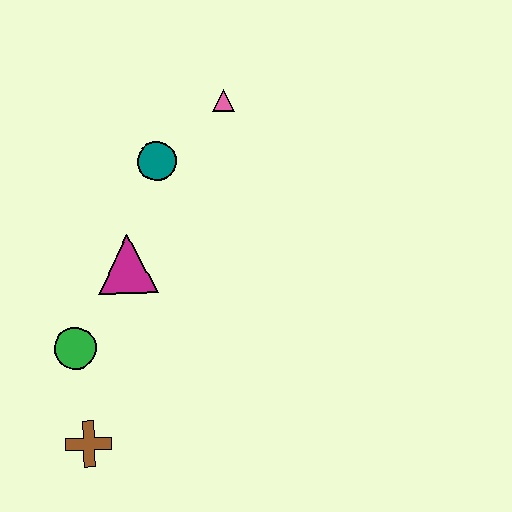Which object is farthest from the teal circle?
The brown cross is farthest from the teal circle.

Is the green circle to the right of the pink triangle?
No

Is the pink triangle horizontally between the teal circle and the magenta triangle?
No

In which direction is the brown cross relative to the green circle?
The brown cross is below the green circle.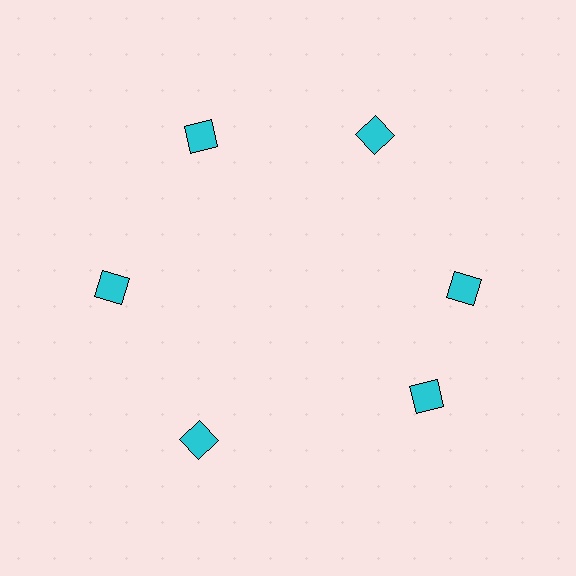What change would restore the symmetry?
The symmetry would be restored by rotating it back into even spacing with its neighbors so that all 6 diamonds sit at equal angles and equal distance from the center.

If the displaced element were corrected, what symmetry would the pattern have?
It would have 6-fold rotational symmetry — the pattern would map onto itself every 60 degrees.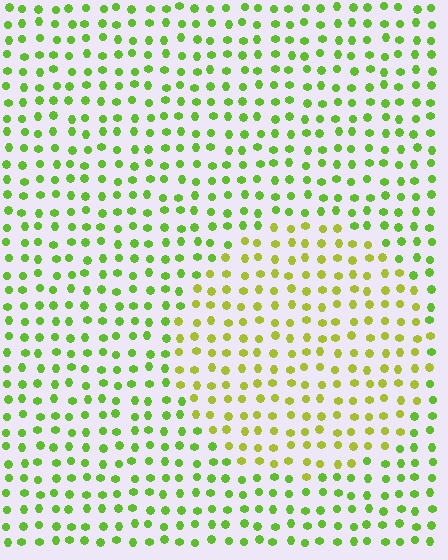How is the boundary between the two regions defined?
The boundary is defined purely by a slight shift in hue (about 30 degrees). Spacing, size, and orientation are identical on both sides.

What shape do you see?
I see a circle.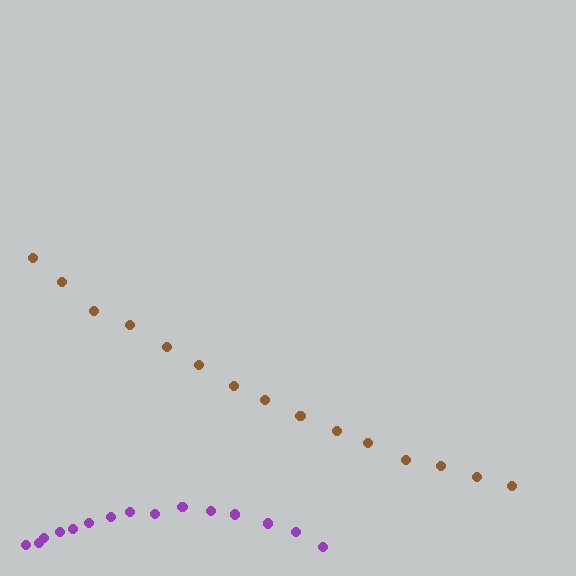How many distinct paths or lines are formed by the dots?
There are 2 distinct paths.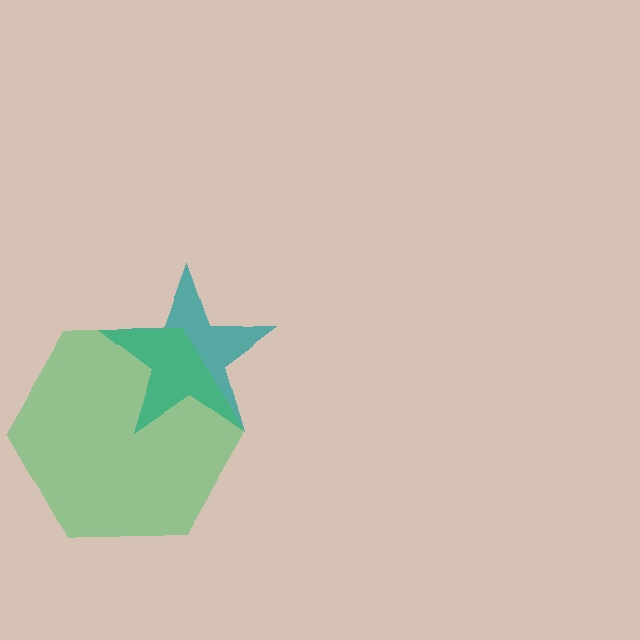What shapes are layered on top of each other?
The layered shapes are: a teal star, a green hexagon.